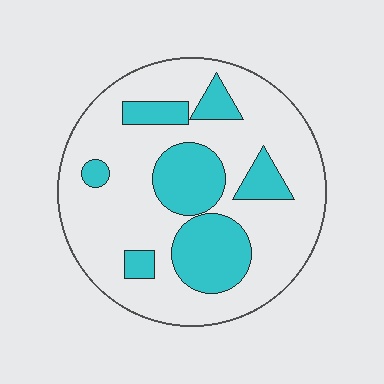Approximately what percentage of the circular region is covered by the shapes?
Approximately 25%.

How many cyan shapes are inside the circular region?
7.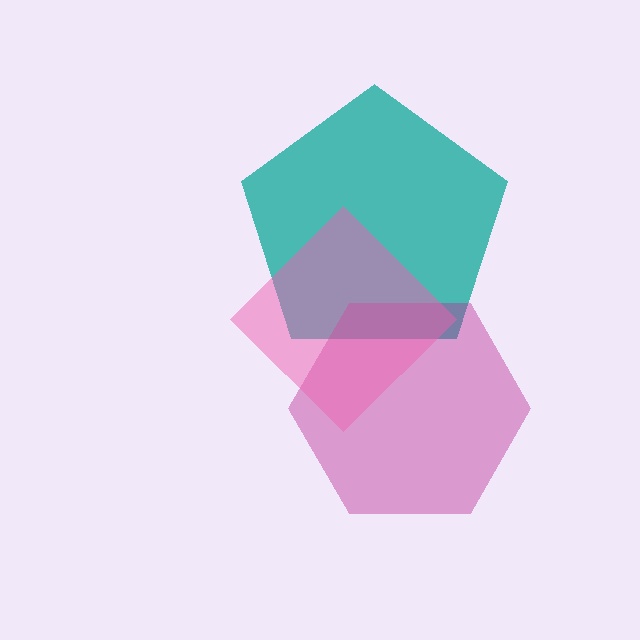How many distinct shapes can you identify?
There are 3 distinct shapes: a teal pentagon, a magenta hexagon, a pink diamond.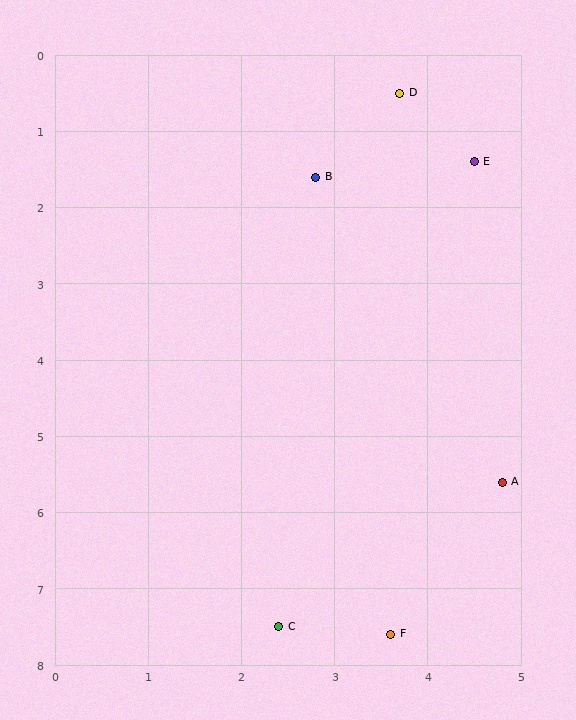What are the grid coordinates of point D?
Point D is at approximately (3.7, 0.5).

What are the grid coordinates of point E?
Point E is at approximately (4.5, 1.4).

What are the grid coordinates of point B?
Point B is at approximately (2.8, 1.6).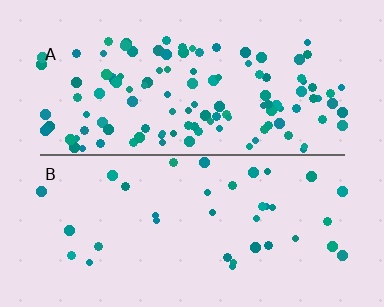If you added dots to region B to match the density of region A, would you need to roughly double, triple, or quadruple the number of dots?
Approximately triple.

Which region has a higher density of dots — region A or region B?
A (the top).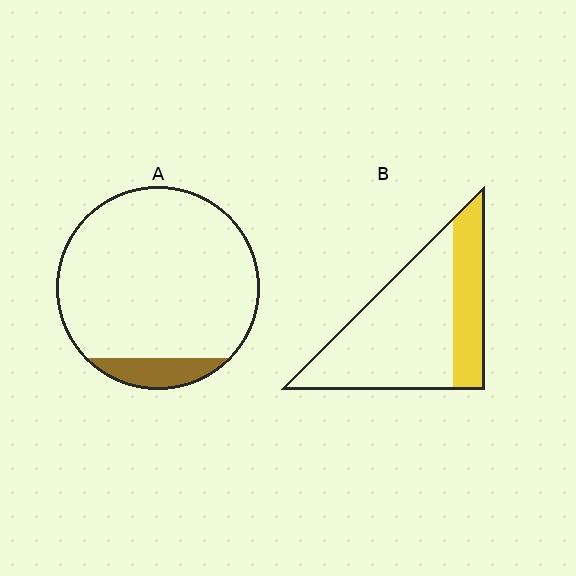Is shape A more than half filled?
No.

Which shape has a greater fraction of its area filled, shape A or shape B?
Shape B.